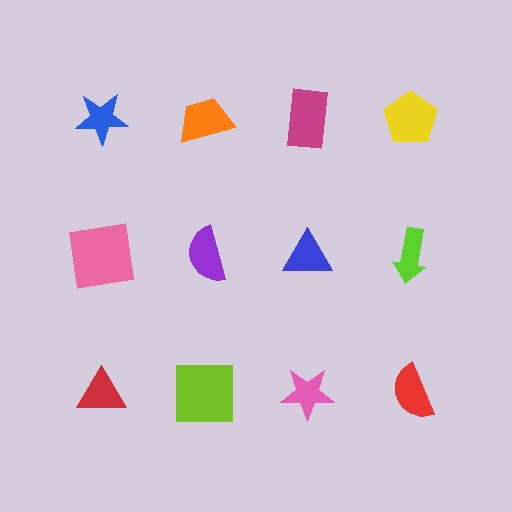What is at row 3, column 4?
A red semicircle.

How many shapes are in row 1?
4 shapes.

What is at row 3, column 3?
A pink star.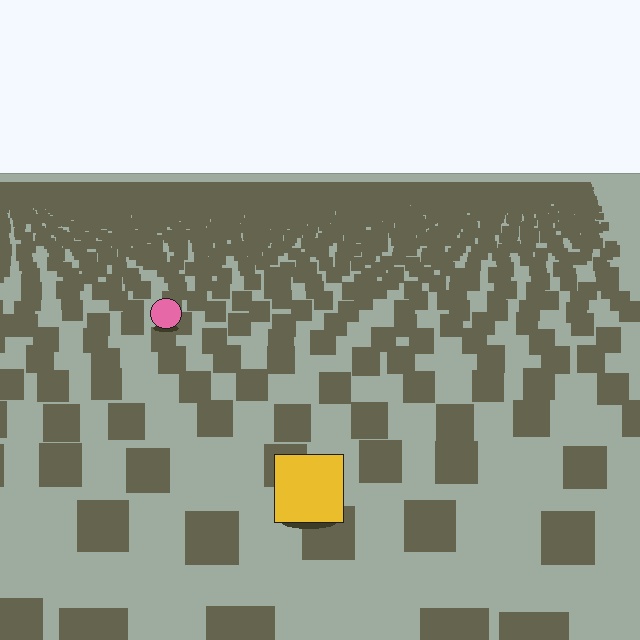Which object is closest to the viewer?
The yellow square is closest. The texture marks near it are larger and more spread out.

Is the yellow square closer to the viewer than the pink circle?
Yes. The yellow square is closer — you can tell from the texture gradient: the ground texture is coarser near it.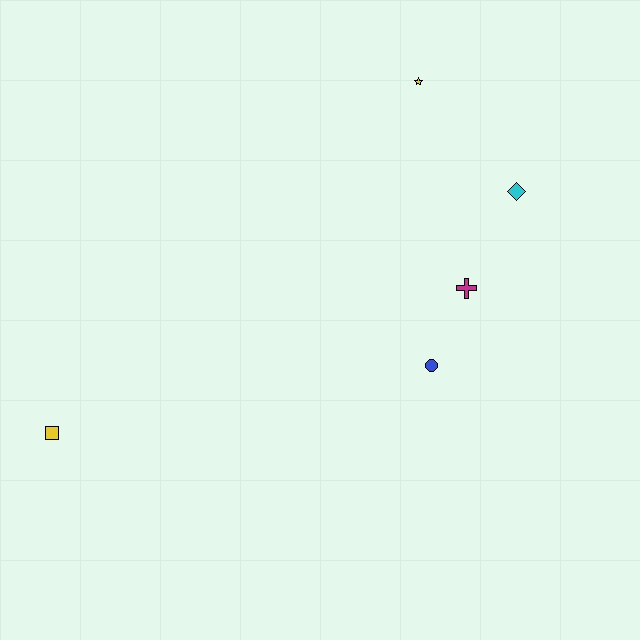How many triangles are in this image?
There are no triangles.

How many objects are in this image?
There are 5 objects.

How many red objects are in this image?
There are no red objects.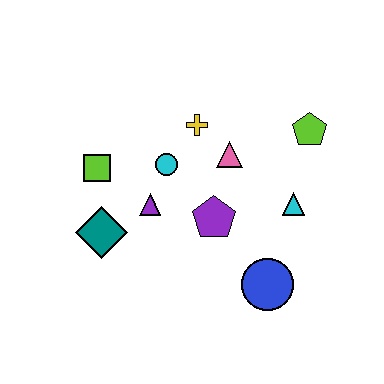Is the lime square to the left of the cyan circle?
Yes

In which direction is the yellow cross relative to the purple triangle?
The yellow cross is above the purple triangle.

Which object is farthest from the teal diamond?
The lime pentagon is farthest from the teal diamond.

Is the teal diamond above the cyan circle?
No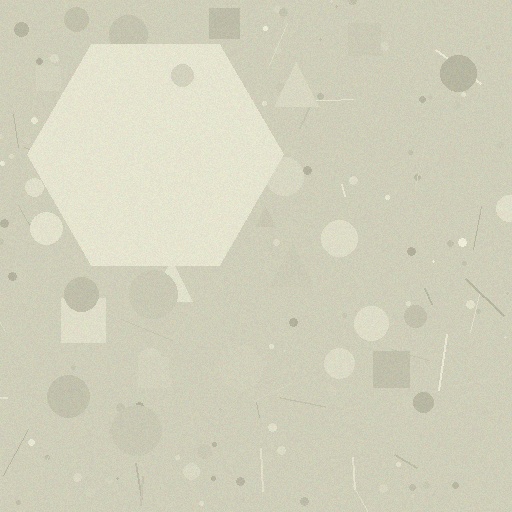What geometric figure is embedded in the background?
A hexagon is embedded in the background.